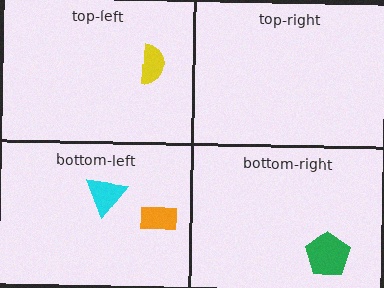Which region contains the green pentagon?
The bottom-right region.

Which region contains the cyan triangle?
The bottom-left region.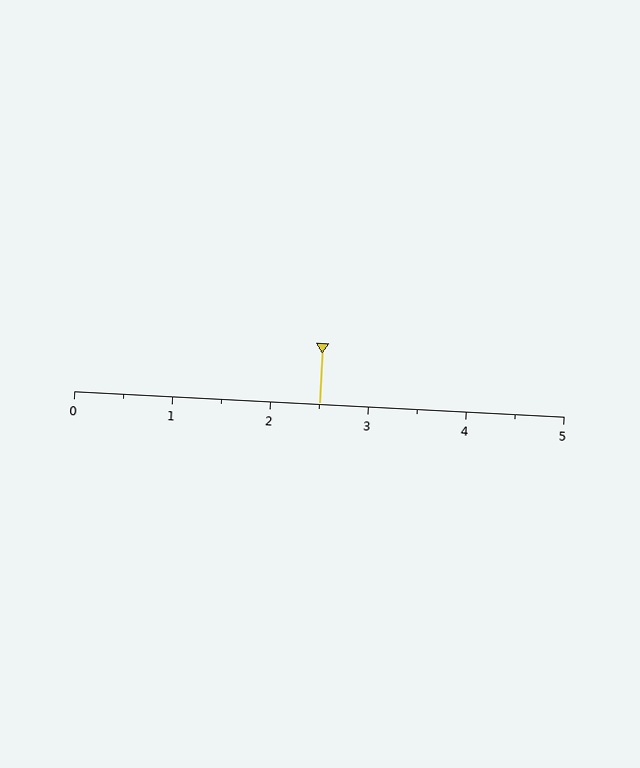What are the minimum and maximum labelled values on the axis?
The axis runs from 0 to 5.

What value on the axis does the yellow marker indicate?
The marker indicates approximately 2.5.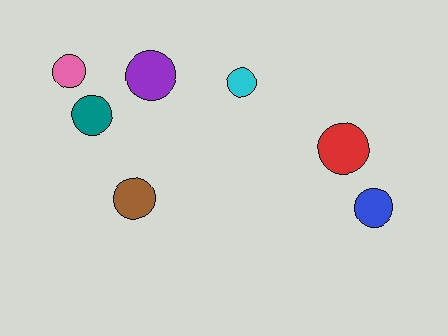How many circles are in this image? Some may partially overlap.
There are 7 circles.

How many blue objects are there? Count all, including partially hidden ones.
There is 1 blue object.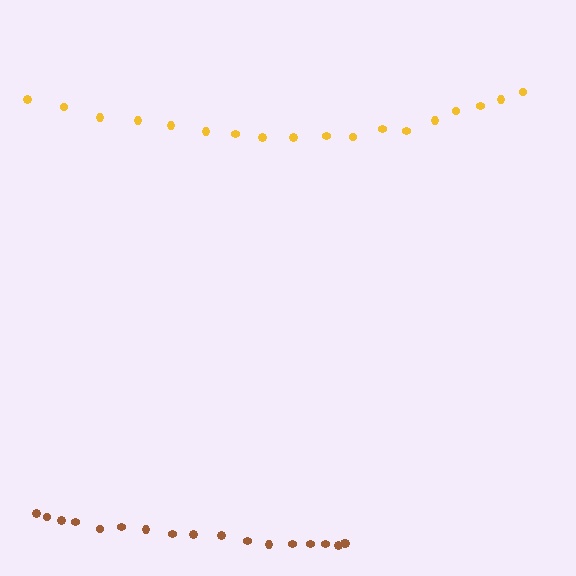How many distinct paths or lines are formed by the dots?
There are 2 distinct paths.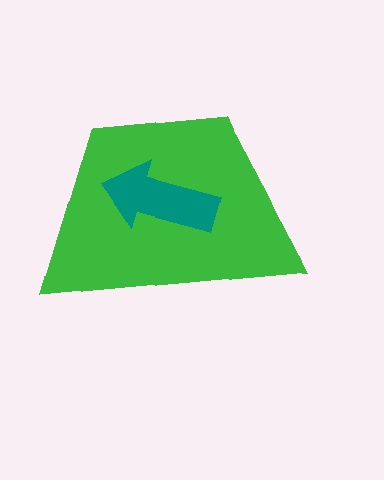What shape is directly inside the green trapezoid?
The teal arrow.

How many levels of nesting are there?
2.